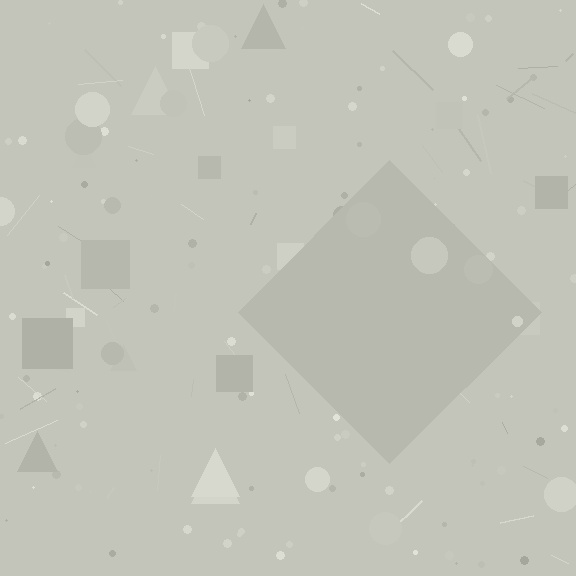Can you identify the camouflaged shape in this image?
The camouflaged shape is a diamond.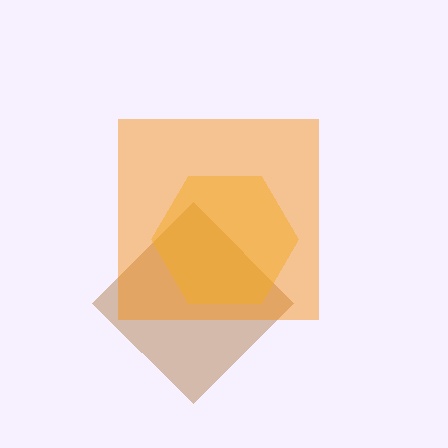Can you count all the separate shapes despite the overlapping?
Yes, there are 3 separate shapes.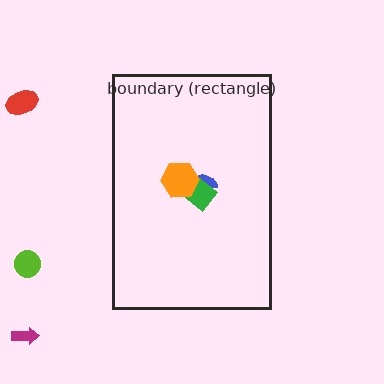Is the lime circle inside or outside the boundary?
Outside.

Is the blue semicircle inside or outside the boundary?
Inside.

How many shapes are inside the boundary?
3 inside, 3 outside.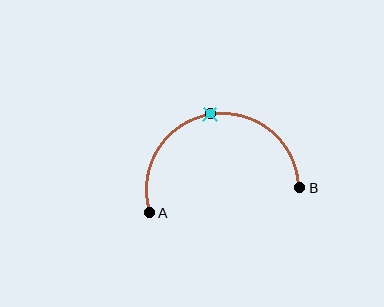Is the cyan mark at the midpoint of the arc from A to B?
Yes. The cyan mark lies on the arc at equal arc-length from both A and B — it is the arc midpoint.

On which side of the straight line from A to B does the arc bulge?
The arc bulges above the straight line connecting A and B.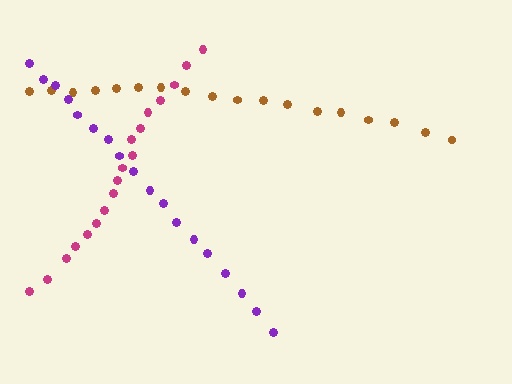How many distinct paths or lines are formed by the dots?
There are 3 distinct paths.